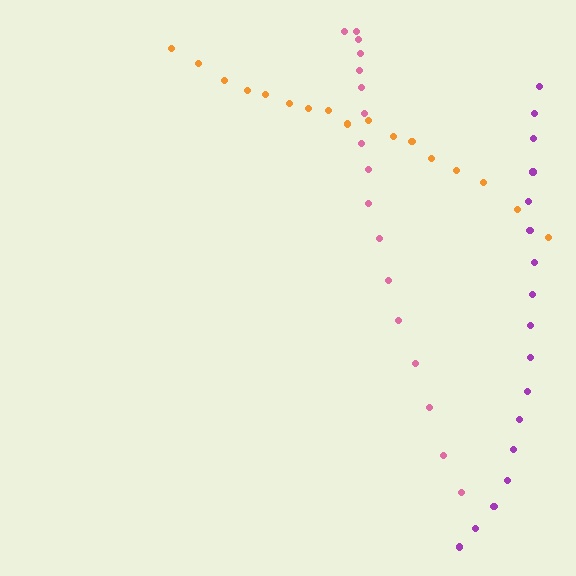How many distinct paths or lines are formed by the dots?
There are 3 distinct paths.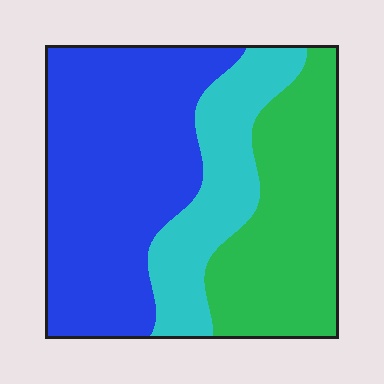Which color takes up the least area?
Cyan, at roughly 20%.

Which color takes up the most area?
Blue, at roughly 45%.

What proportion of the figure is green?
Green covers roughly 30% of the figure.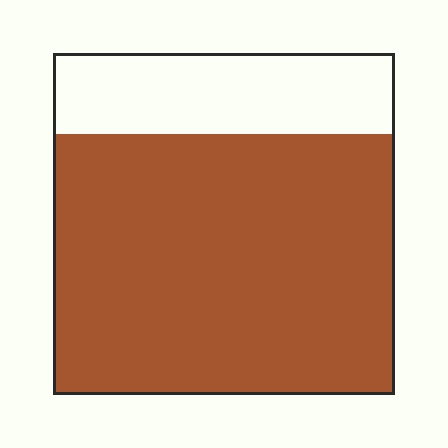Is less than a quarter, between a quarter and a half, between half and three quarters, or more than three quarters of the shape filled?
More than three quarters.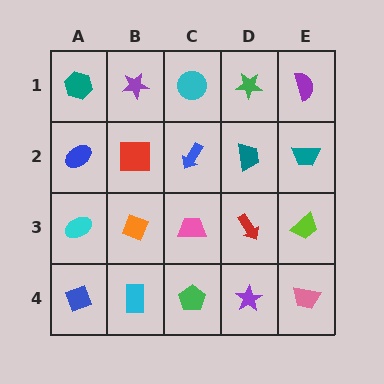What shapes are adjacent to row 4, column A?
A cyan ellipse (row 3, column A), a cyan rectangle (row 4, column B).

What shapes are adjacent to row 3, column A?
A blue ellipse (row 2, column A), a blue diamond (row 4, column A), an orange diamond (row 3, column B).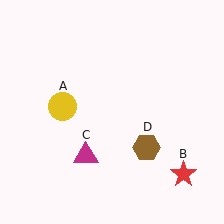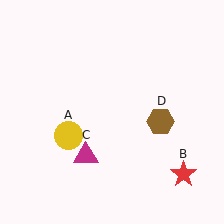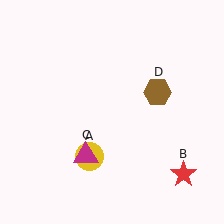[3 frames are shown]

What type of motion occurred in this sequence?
The yellow circle (object A), brown hexagon (object D) rotated counterclockwise around the center of the scene.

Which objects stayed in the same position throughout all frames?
Red star (object B) and magenta triangle (object C) remained stationary.